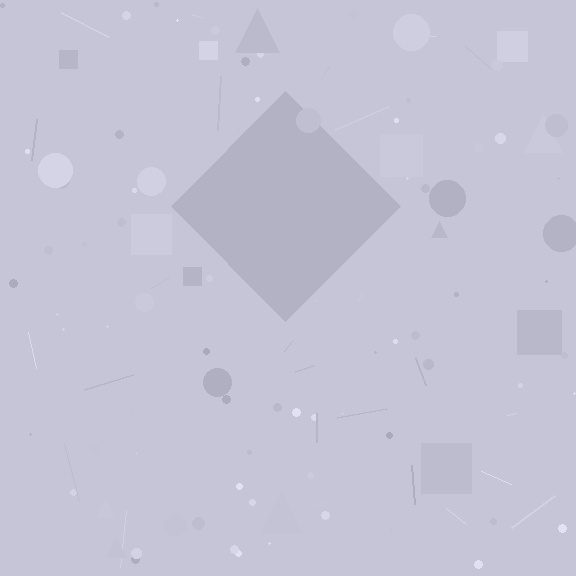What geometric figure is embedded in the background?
A diamond is embedded in the background.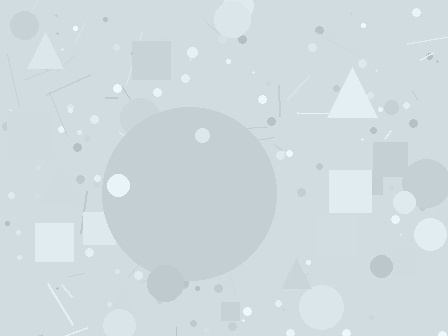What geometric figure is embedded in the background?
A circle is embedded in the background.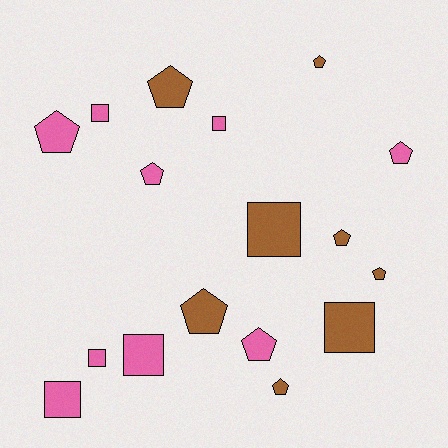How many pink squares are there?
There are 5 pink squares.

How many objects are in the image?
There are 17 objects.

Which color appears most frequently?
Pink, with 9 objects.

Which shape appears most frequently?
Pentagon, with 10 objects.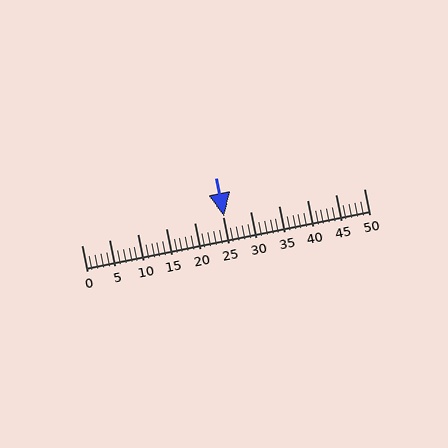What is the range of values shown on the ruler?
The ruler shows values from 0 to 50.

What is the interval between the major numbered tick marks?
The major tick marks are spaced 5 units apart.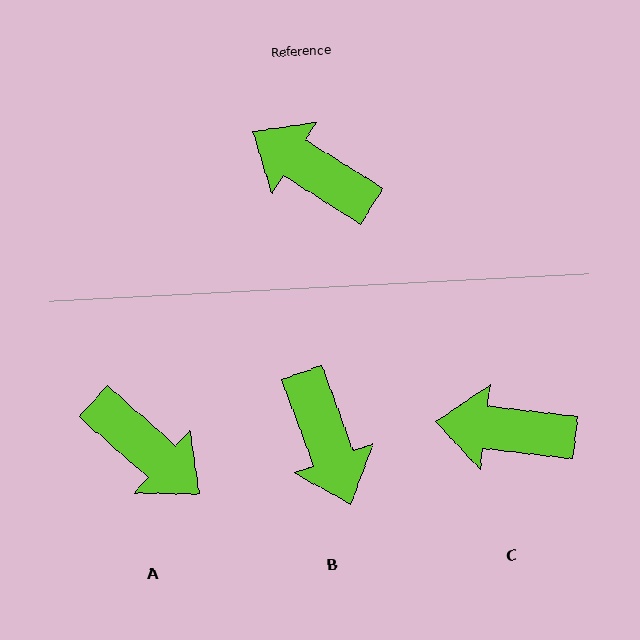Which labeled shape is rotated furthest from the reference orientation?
A, about 171 degrees away.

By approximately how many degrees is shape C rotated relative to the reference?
Approximately 26 degrees counter-clockwise.